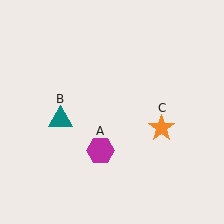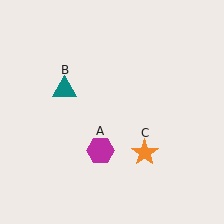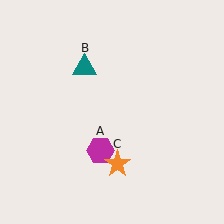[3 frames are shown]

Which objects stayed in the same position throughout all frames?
Magenta hexagon (object A) remained stationary.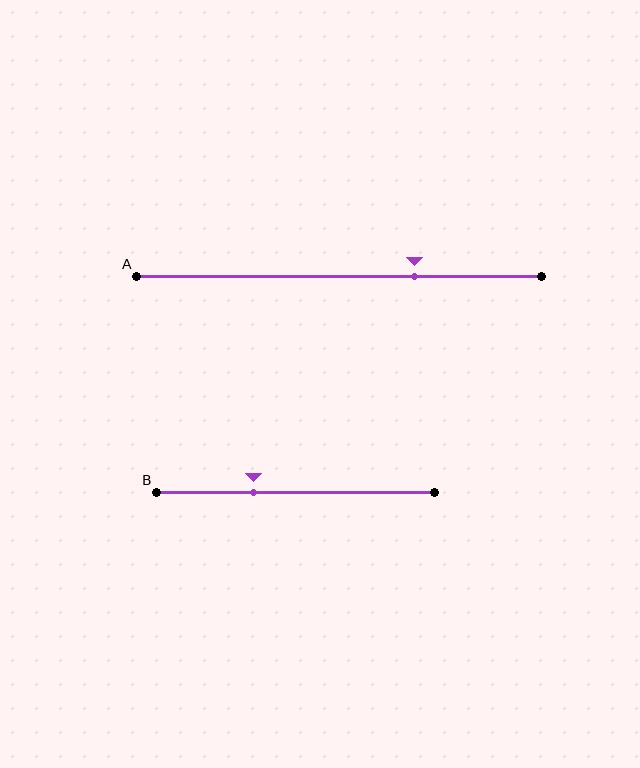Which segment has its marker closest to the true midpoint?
Segment B has its marker closest to the true midpoint.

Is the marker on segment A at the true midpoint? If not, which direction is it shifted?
No, the marker on segment A is shifted to the right by about 19% of the segment length.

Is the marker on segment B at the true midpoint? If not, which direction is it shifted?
No, the marker on segment B is shifted to the left by about 15% of the segment length.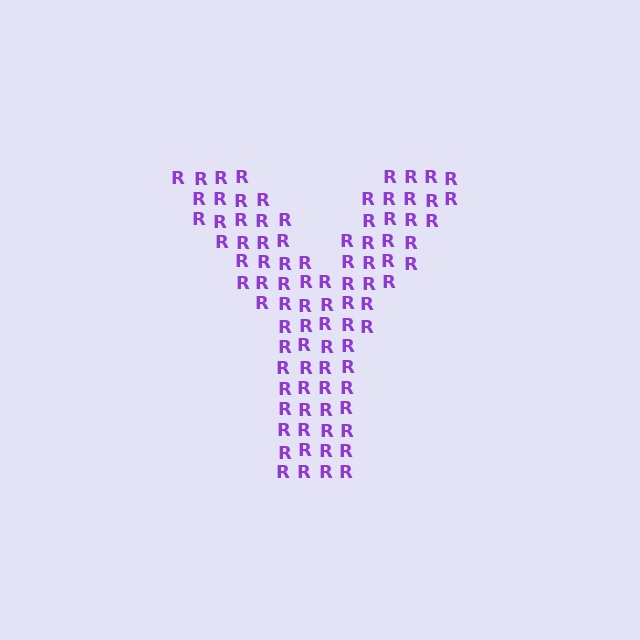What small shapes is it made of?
It is made of small letter R's.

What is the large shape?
The large shape is the letter Y.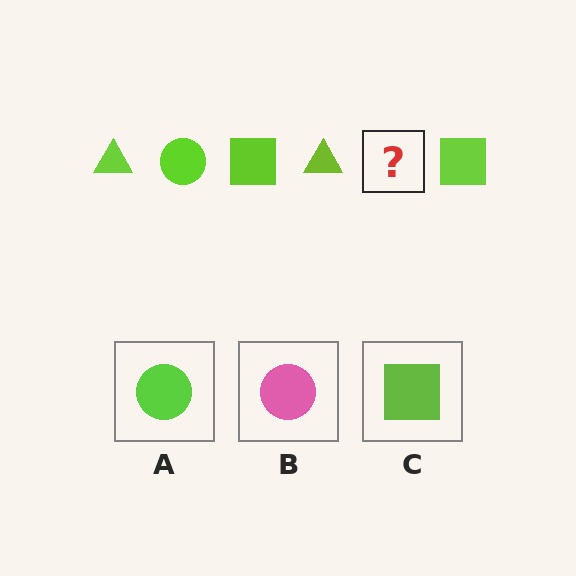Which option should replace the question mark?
Option A.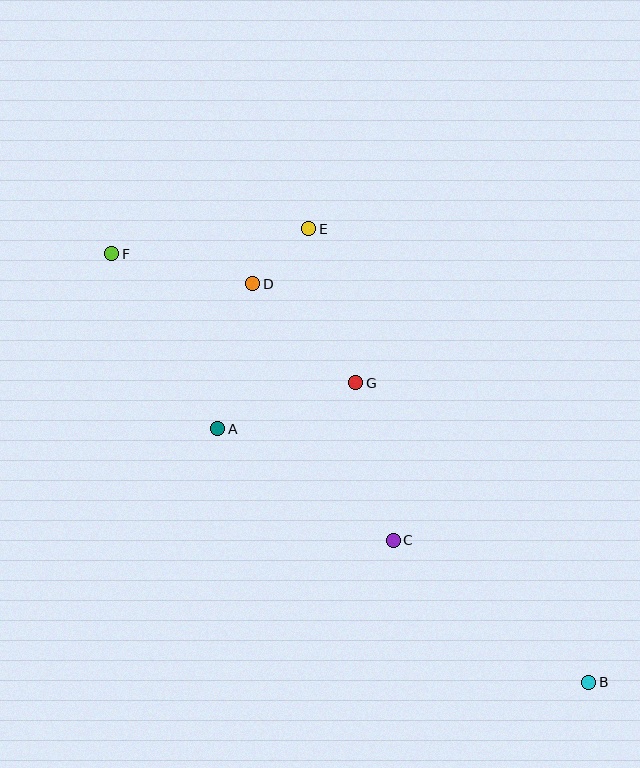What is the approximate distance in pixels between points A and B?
The distance between A and B is approximately 449 pixels.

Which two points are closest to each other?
Points D and E are closest to each other.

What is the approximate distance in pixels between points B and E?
The distance between B and E is approximately 533 pixels.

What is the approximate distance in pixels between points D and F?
The distance between D and F is approximately 144 pixels.